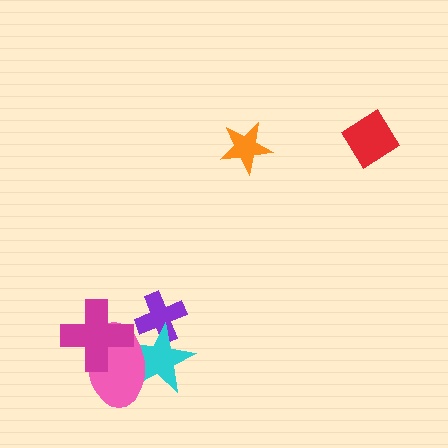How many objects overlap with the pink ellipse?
2 objects overlap with the pink ellipse.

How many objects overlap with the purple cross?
1 object overlaps with the purple cross.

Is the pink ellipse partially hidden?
Yes, it is partially covered by another shape.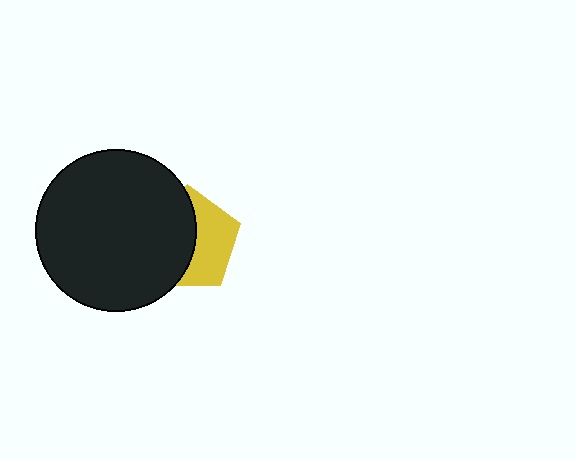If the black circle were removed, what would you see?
You would see the complete yellow pentagon.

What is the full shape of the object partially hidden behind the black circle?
The partially hidden object is a yellow pentagon.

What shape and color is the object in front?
The object in front is a black circle.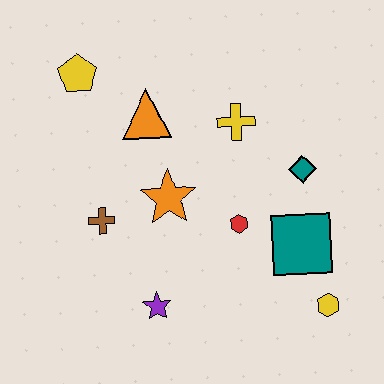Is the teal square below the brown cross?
Yes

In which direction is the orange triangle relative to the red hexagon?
The orange triangle is above the red hexagon.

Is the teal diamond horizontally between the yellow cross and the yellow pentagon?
No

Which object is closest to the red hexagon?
The teal square is closest to the red hexagon.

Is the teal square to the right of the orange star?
Yes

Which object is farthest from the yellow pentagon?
The yellow hexagon is farthest from the yellow pentagon.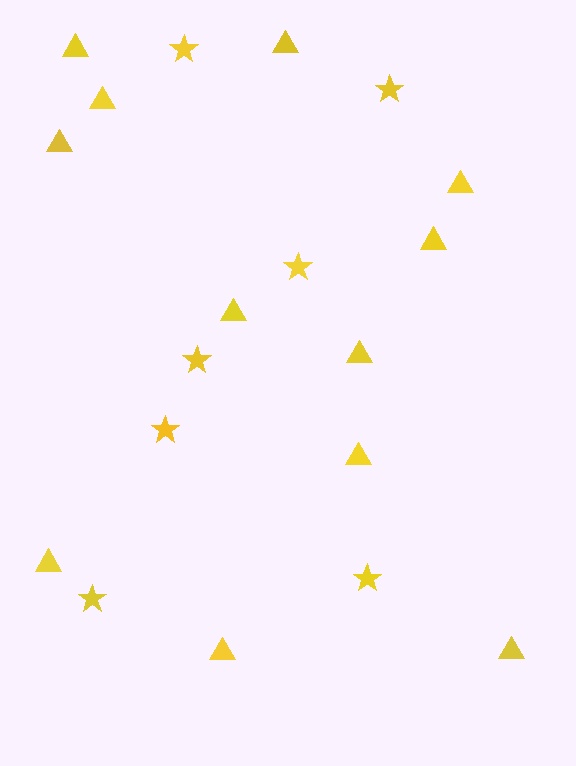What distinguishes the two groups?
There are 2 groups: one group of triangles (12) and one group of stars (7).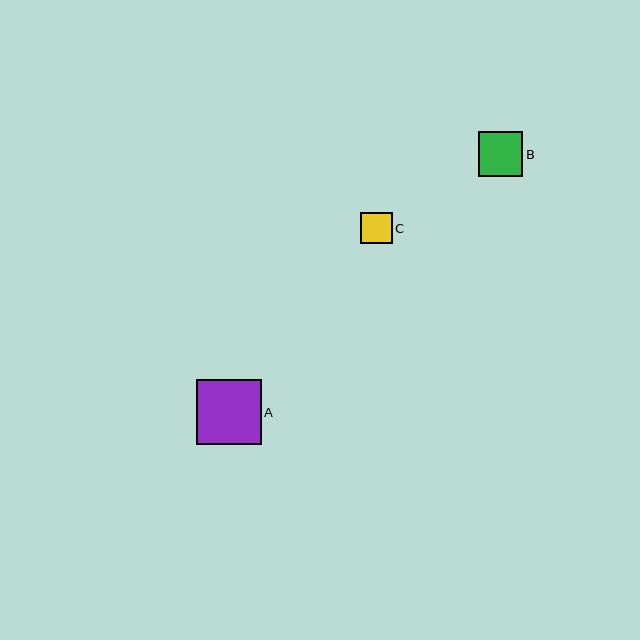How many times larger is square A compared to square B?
Square A is approximately 1.5 times the size of square B.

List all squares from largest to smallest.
From largest to smallest: A, B, C.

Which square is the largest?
Square A is the largest with a size of approximately 65 pixels.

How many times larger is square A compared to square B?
Square A is approximately 1.5 times the size of square B.